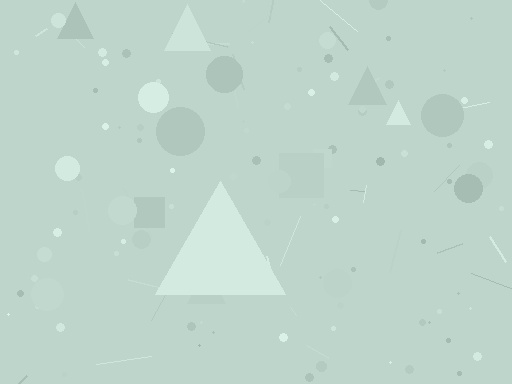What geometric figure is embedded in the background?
A triangle is embedded in the background.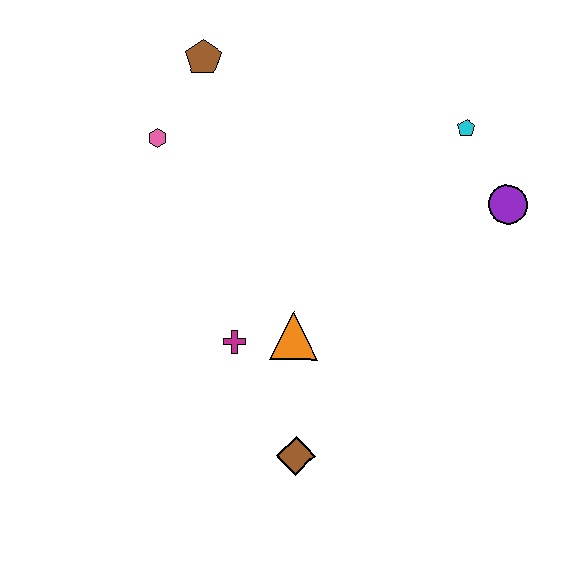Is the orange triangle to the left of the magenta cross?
No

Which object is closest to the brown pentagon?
The pink hexagon is closest to the brown pentagon.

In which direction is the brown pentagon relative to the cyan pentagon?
The brown pentagon is to the left of the cyan pentagon.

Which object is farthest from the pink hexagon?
The purple circle is farthest from the pink hexagon.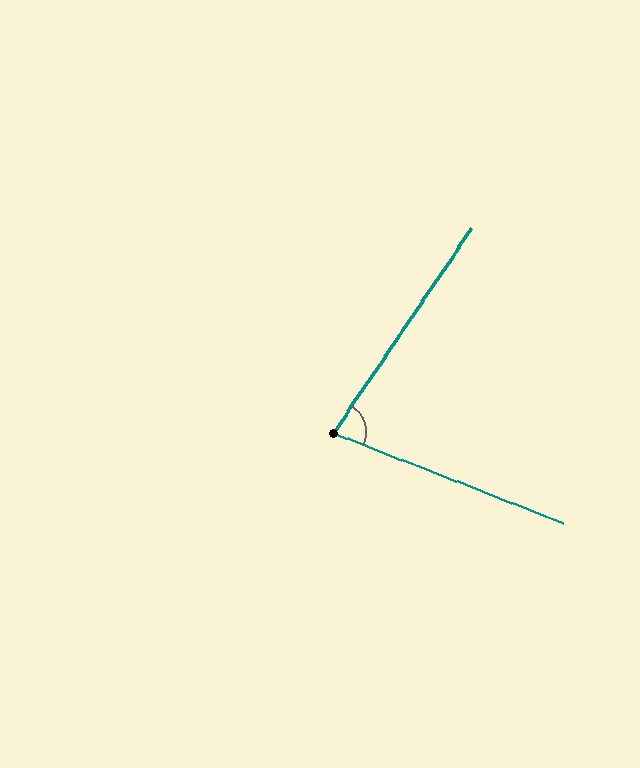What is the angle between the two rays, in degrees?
Approximately 77 degrees.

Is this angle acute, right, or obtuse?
It is acute.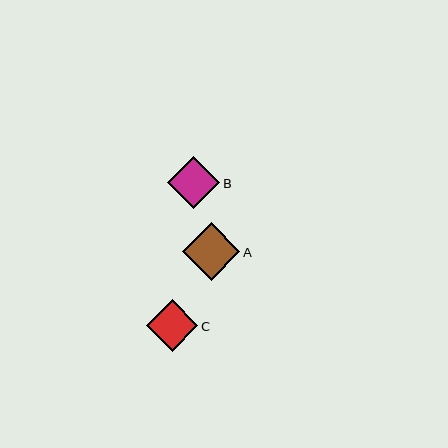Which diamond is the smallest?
Diamond C is the smallest with a size of approximately 51 pixels.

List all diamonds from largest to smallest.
From largest to smallest: A, B, C.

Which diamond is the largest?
Diamond A is the largest with a size of approximately 58 pixels.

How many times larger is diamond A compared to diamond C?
Diamond A is approximately 1.1 times the size of diamond C.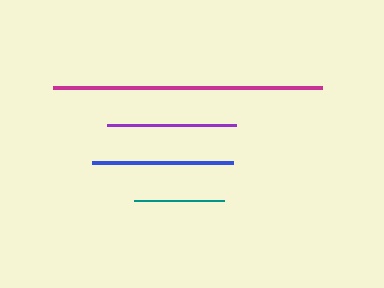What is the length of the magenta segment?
The magenta segment is approximately 269 pixels long.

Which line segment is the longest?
The magenta line is the longest at approximately 269 pixels.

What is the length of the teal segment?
The teal segment is approximately 90 pixels long.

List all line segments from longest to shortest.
From longest to shortest: magenta, blue, purple, teal.